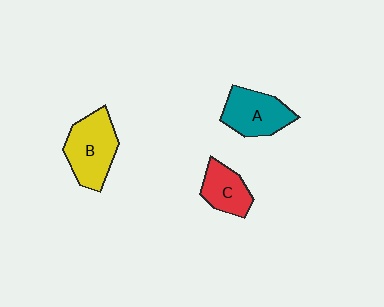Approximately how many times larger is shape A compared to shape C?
Approximately 1.3 times.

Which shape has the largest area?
Shape B (yellow).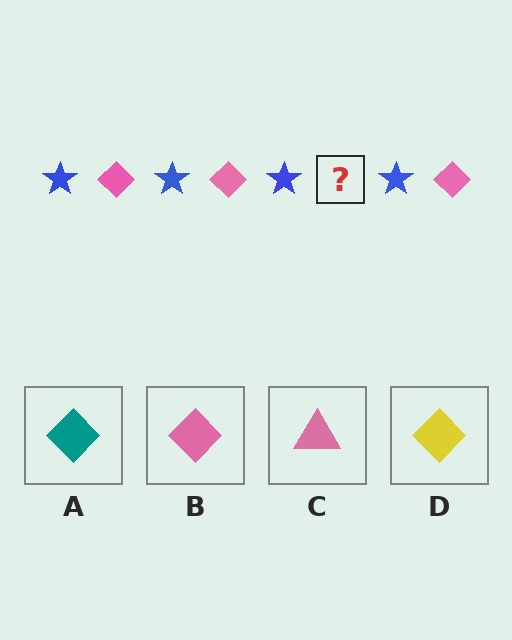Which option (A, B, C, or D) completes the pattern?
B.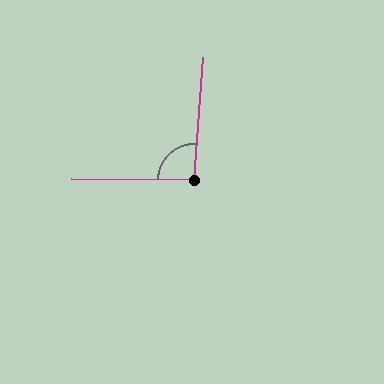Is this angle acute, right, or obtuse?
It is approximately a right angle.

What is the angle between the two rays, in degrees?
Approximately 94 degrees.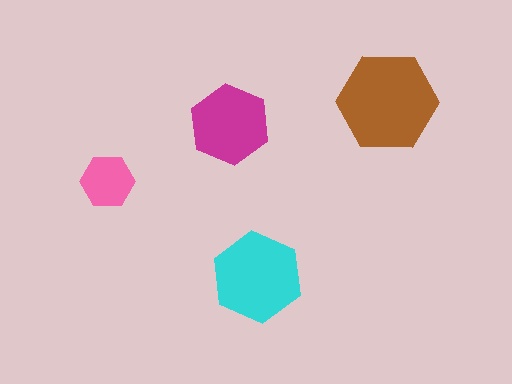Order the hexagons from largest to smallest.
the brown one, the cyan one, the magenta one, the pink one.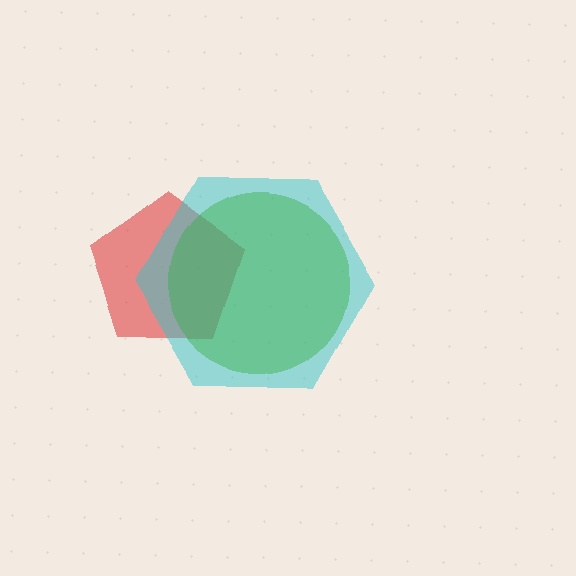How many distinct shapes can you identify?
There are 3 distinct shapes: a red pentagon, a cyan hexagon, a green circle.